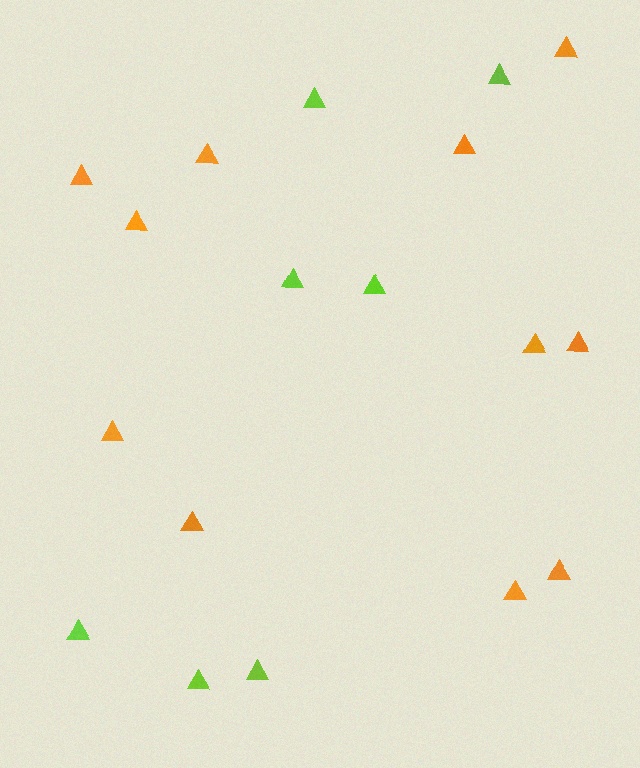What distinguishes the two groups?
There are 2 groups: one group of lime triangles (7) and one group of orange triangles (11).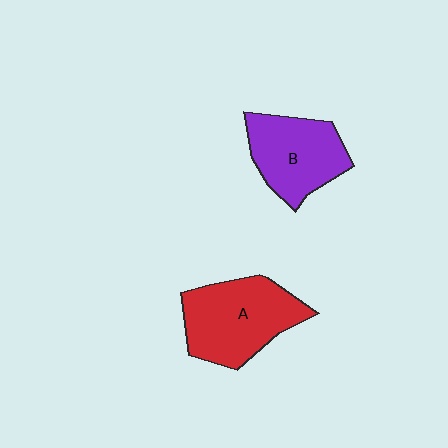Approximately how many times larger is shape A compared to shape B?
Approximately 1.2 times.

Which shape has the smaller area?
Shape B (purple).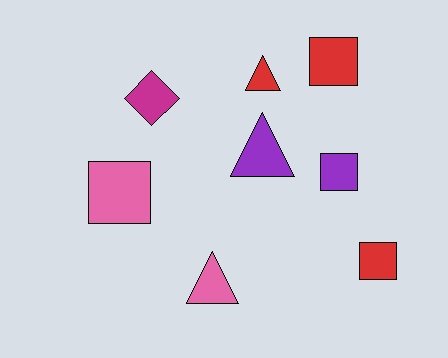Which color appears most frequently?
Red, with 3 objects.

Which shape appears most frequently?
Square, with 4 objects.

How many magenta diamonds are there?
There is 1 magenta diamond.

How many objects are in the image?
There are 8 objects.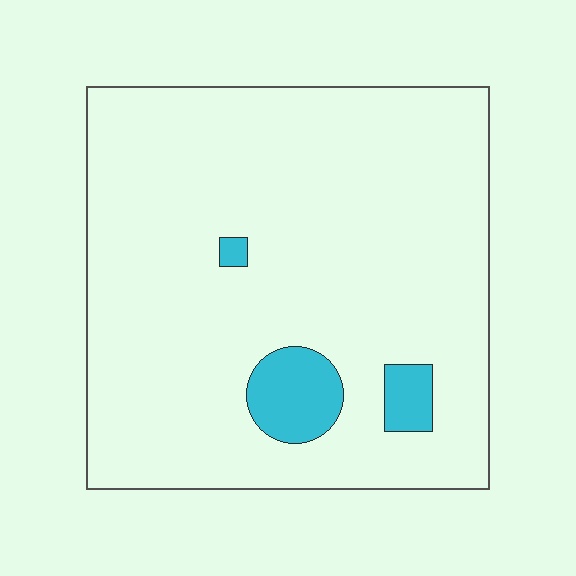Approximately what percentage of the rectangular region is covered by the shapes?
Approximately 5%.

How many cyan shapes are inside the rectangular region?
3.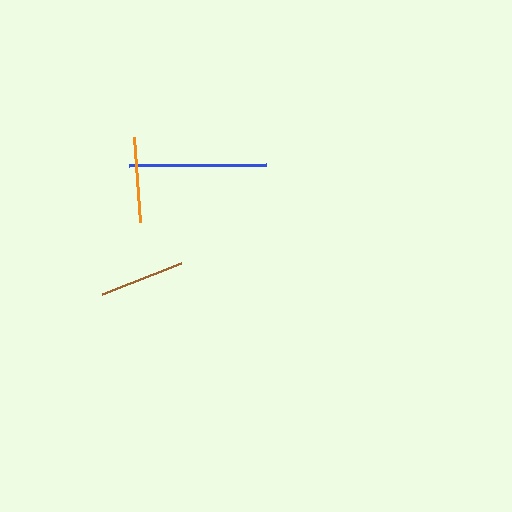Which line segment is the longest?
The blue line is the longest at approximately 137 pixels.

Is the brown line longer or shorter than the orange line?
The orange line is longer than the brown line.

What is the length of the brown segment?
The brown segment is approximately 85 pixels long.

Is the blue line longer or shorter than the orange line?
The blue line is longer than the orange line.